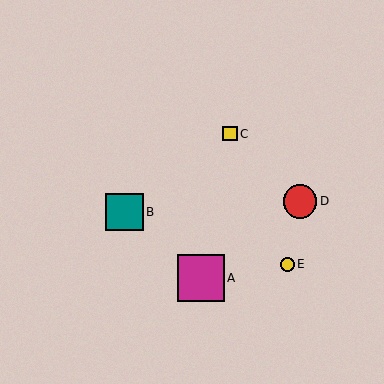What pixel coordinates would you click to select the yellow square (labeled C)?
Click at (230, 134) to select the yellow square C.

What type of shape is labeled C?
Shape C is a yellow square.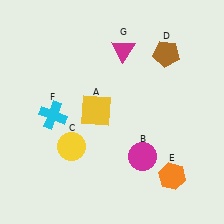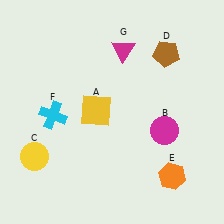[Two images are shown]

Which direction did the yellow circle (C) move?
The yellow circle (C) moved left.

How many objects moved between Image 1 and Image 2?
2 objects moved between the two images.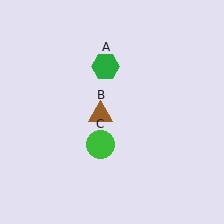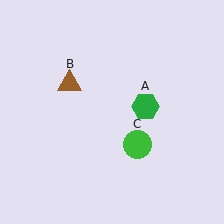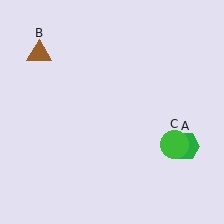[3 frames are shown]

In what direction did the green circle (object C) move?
The green circle (object C) moved right.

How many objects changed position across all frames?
3 objects changed position: green hexagon (object A), brown triangle (object B), green circle (object C).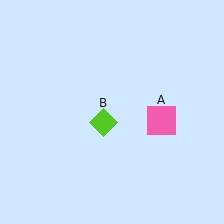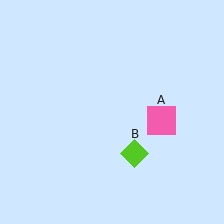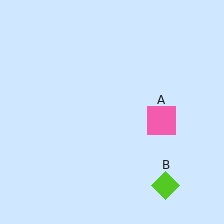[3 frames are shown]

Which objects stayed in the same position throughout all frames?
Pink square (object A) remained stationary.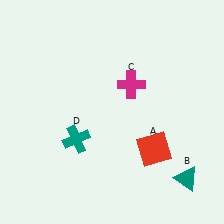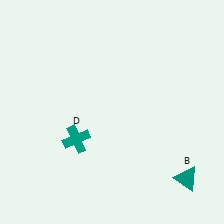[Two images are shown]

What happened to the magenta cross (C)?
The magenta cross (C) was removed in Image 2. It was in the top-right area of Image 1.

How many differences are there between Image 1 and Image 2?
There are 2 differences between the two images.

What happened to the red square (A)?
The red square (A) was removed in Image 2. It was in the bottom-right area of Image 1.